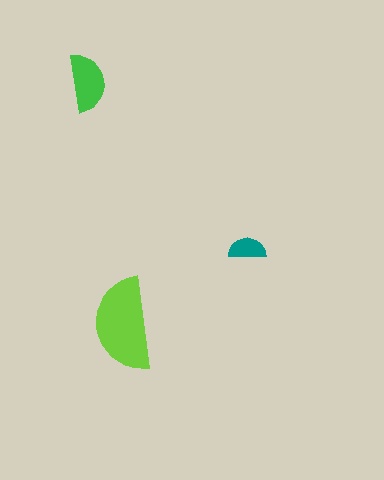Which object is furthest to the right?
The teal semicircle is rightmost.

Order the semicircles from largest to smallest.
the lime one, the green one, the teal one.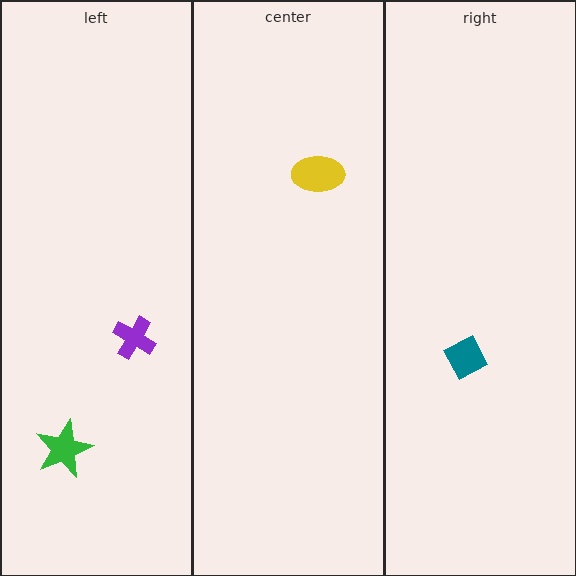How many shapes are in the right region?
1.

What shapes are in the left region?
The green star, the purple cross.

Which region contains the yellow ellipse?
The center region.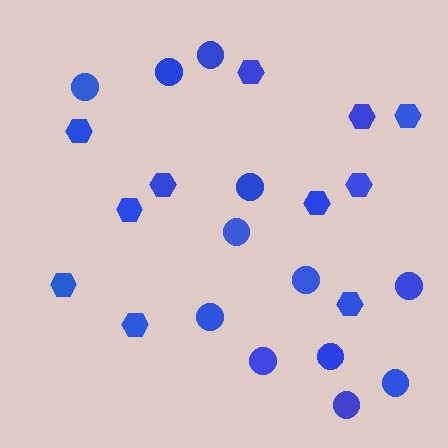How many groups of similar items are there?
There are 2 groups: one group of hexagons (11) and one group of circles (12).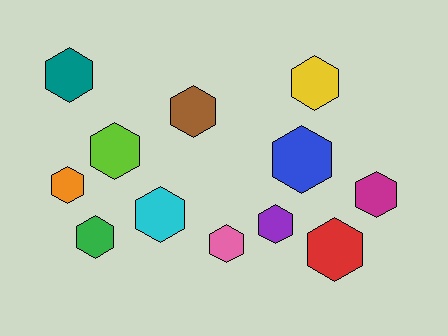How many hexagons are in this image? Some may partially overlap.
There are 12 hexagons.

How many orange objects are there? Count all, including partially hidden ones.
There is 1 orange object.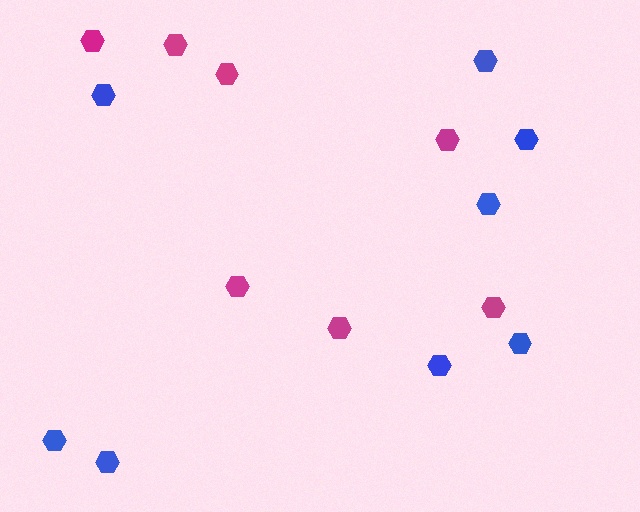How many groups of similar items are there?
There are 2 groups: one group of magenta hexagons (7) and one group of blue hexagons (8).